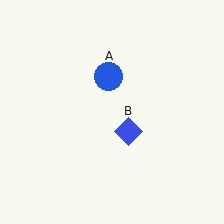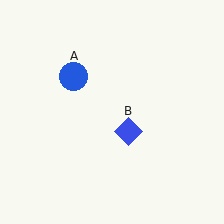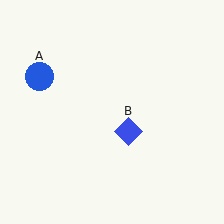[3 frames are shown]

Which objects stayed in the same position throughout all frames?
Blue diamond (object B) remained stationary.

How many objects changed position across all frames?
1 object changed position: blue circle (object A).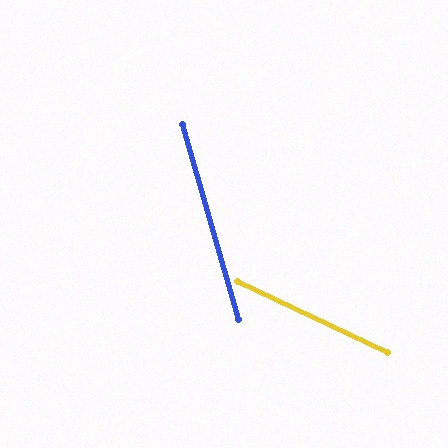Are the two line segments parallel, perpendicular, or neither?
Neither parallel nor perpendicular — they differ by about 48°.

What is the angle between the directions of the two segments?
Approximately 48 degrees.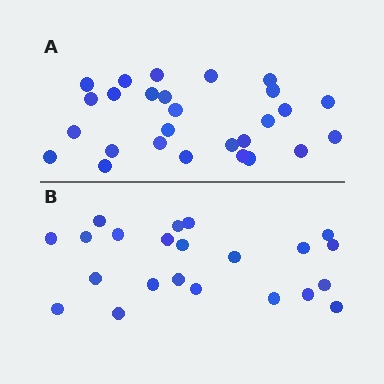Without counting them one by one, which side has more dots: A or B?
Region A (the top region) has more dots.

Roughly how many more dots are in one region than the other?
Region A has about 5 more dots than region B.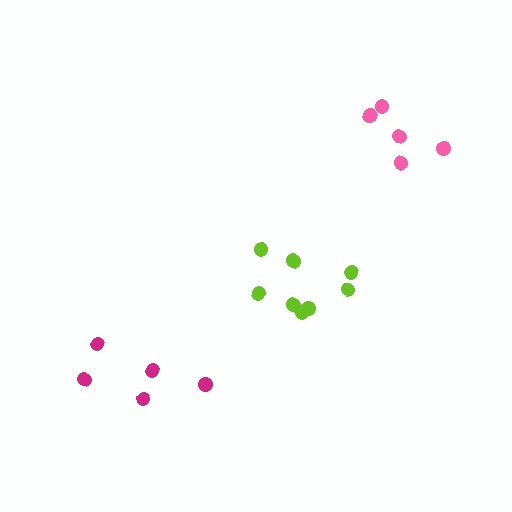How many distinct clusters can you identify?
There are 3 distinct clusters.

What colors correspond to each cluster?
The clusters are colored: magenta, pink, lime.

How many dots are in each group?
Group 1: 5 dots, Group 2: 5 dots, Group 3: 8 dots (18 total).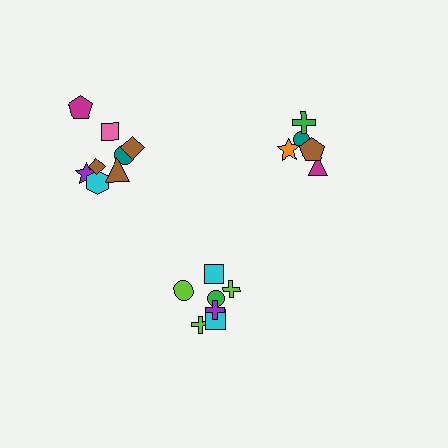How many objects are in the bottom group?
There are 7 objects.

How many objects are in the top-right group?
There are 5 objects.